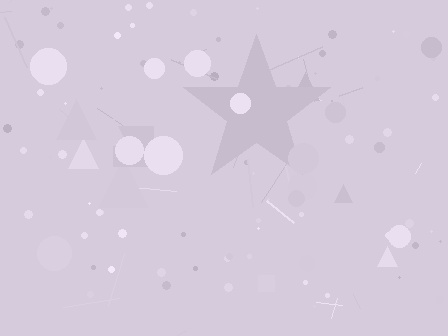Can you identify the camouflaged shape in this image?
The camouflaged shape is a star.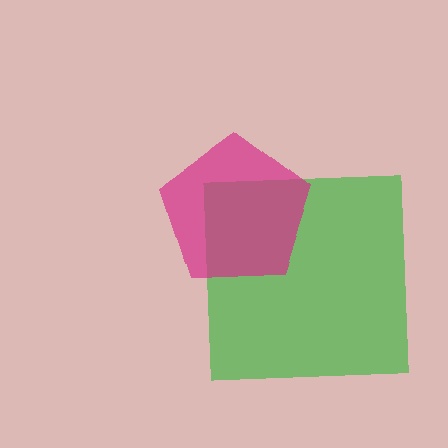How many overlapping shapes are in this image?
There are 2 overlapping shapes in the image.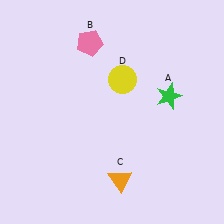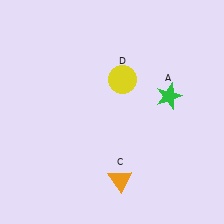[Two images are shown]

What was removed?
The pink pentagon (B) was removed in Image 2.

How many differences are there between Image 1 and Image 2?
There is 1 difference between the two images.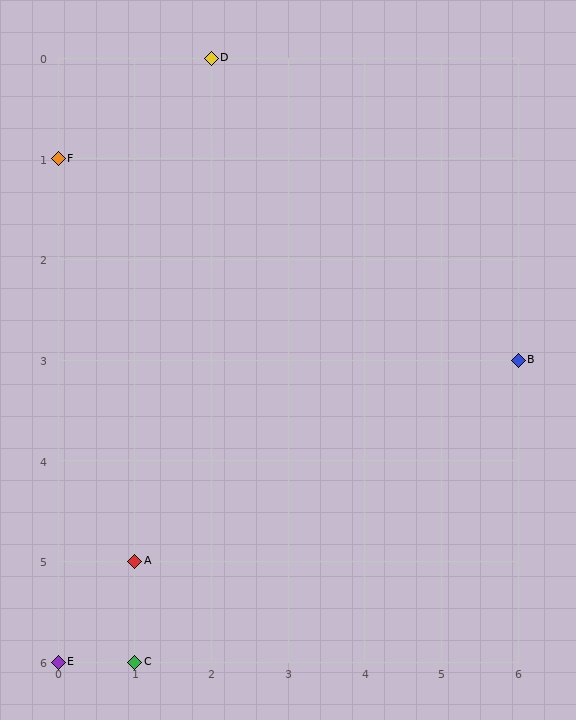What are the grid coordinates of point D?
Point D is at grid coordinates (2, 0).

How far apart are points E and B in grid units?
Points E and B are 6 columns and 3 rows apart (about 6.7 grid units diagonally).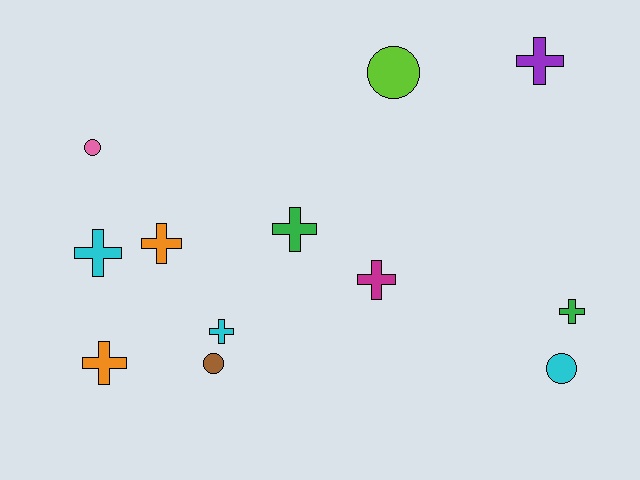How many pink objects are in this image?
There is 1 pink object.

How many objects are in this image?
There are 12 objects.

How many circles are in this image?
There are 4 circles.